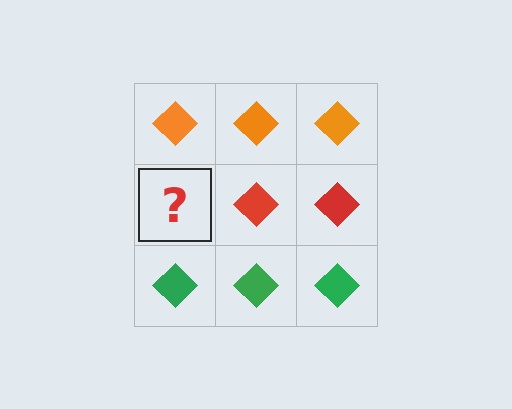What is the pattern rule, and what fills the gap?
The rule is that each row has a consistent color. The gap should be filled with a red diamond.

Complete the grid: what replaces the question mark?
The question mark should be replaced with a red diamond.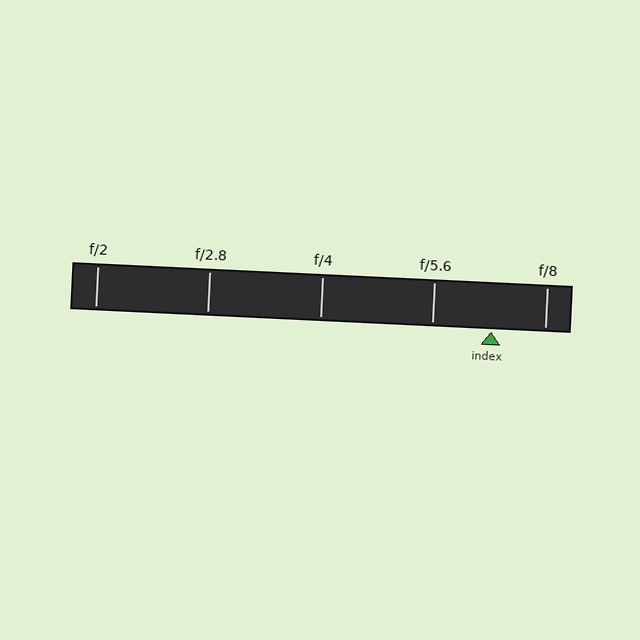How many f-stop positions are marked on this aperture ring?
There are 5 f-stop positions marked.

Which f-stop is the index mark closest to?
The index mark is closest to f/8.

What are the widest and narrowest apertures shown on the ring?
The widest aperture shown is f/2 and the narrowest is f/8.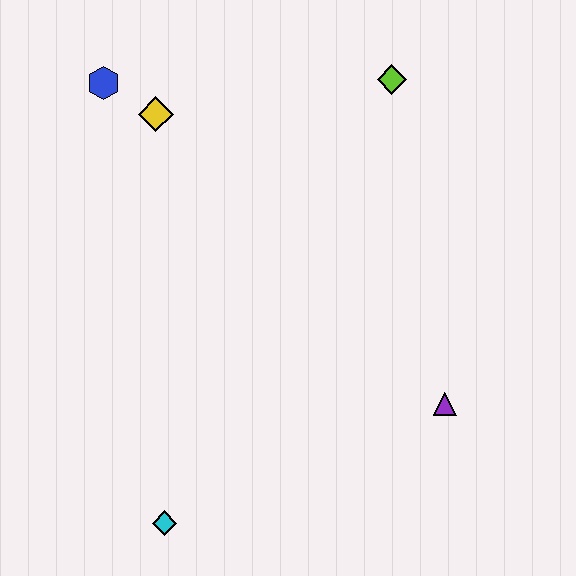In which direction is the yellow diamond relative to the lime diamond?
The yellow diamond is to the left of the lime diamond.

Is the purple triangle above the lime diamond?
No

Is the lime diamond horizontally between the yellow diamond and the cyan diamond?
No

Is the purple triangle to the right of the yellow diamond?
Yes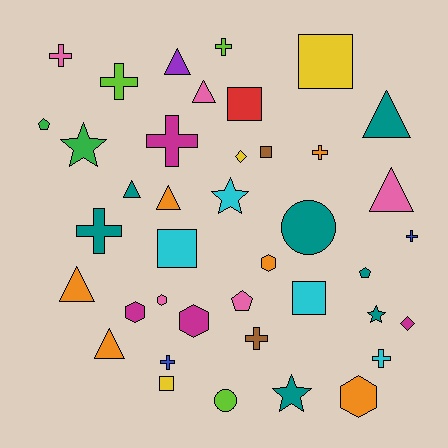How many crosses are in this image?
There are 10 crosses.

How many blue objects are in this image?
There are 2 blue objects.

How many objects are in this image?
There are 40 objects.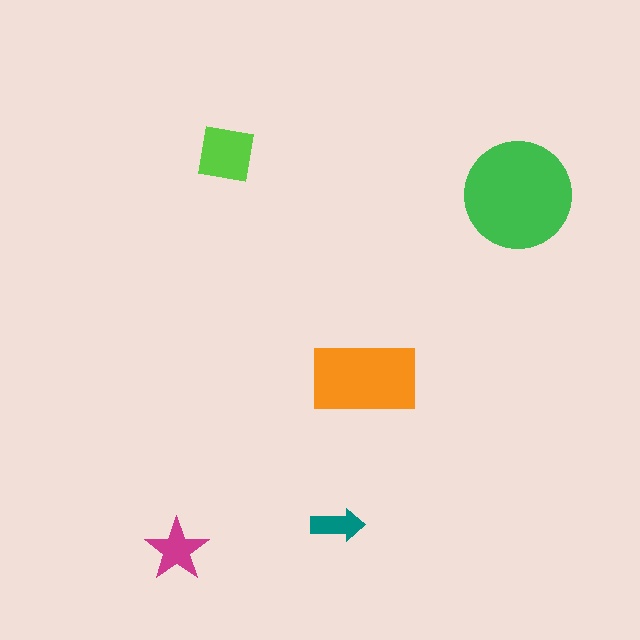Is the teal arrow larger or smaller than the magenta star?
Smaller.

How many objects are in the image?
There are 5 objects in the image.